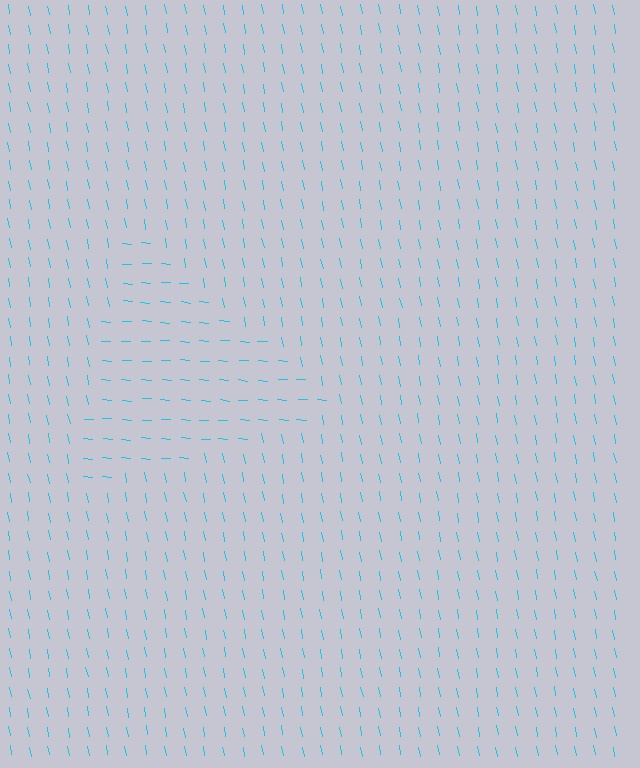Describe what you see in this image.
The image is filled with small cyan line segments. A triangle region in the image has lines oriented differently from the surrounding lines, creating a visible texture boundary.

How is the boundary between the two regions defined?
The boundary is defined purely by a change in line orientation (approximately 75 degrees difference). All lines are the same color and thickness.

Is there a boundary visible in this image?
Yes, there is a texture boundary formed by a change in line orientation.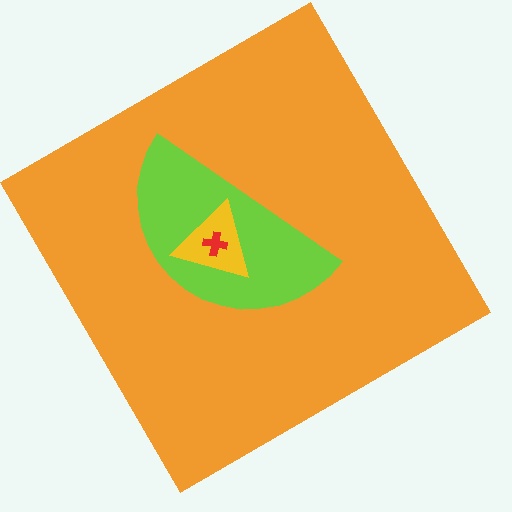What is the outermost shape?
The orange diamond.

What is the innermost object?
The red cross.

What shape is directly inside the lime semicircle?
The yellow triangle.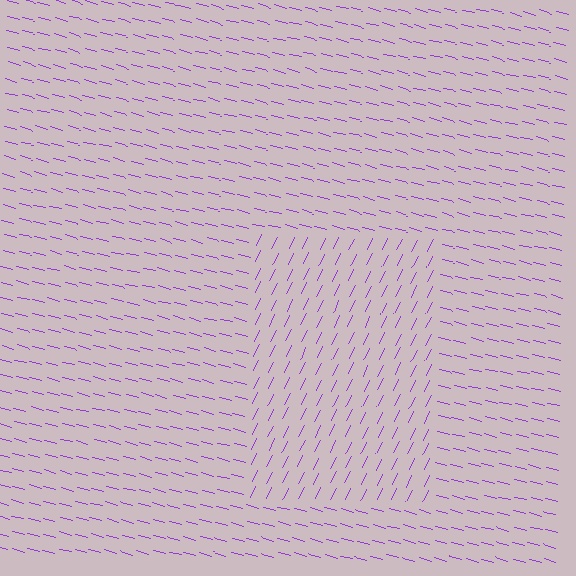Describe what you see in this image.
The image is filled with small purple line segments. A rectangle region in the image has lines oriented differently from the surrounding lines, creating a visible texture boundary.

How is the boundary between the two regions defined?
The boundary is defined purely by a change in line orientation (approximately 79 degrees difference). All lines are the same color and thickness.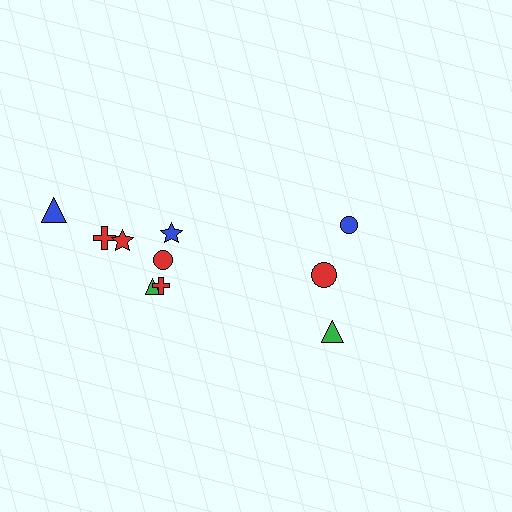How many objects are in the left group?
There are 7 objects.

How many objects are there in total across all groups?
There are 10 objects.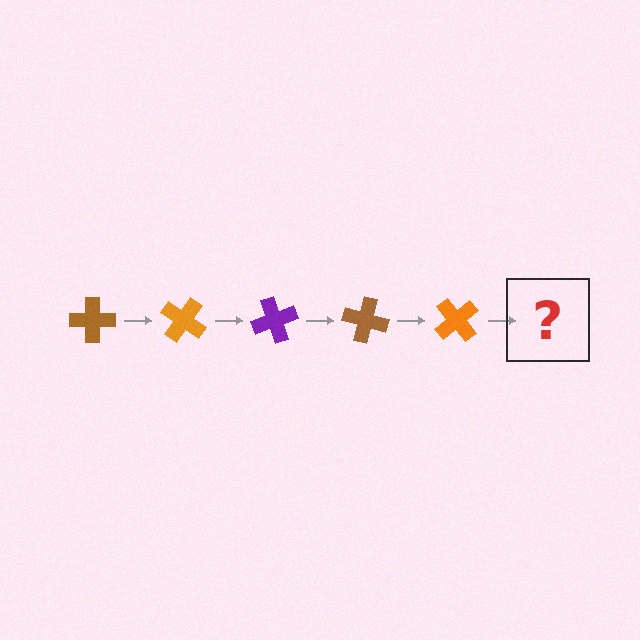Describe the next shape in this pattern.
It should be a purple cross, rotated 175 degrees from the start.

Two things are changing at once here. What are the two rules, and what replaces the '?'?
The two rules are that it rotates 35 degrees each step and the color cycles through brown, orange, and purple. The '?' should be a purple cross, rotated 175 degrees from the start.